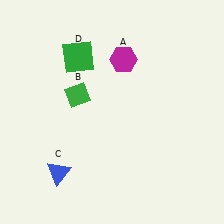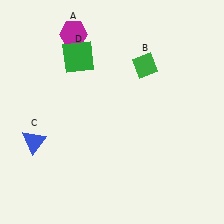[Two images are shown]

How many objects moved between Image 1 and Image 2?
3 objects moved between the two images.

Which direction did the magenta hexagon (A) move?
The magenta hexagon (A) moved left.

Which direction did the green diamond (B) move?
The green diamond (B) moved right.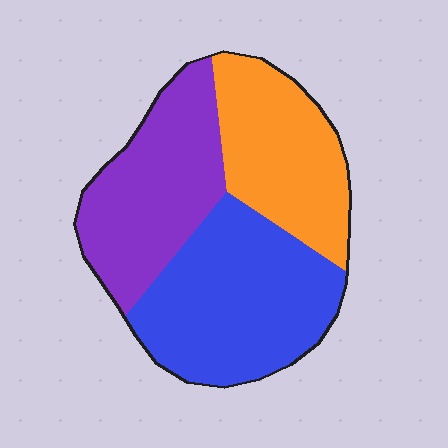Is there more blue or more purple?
Blue.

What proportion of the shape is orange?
Orange covers 28% of the shape.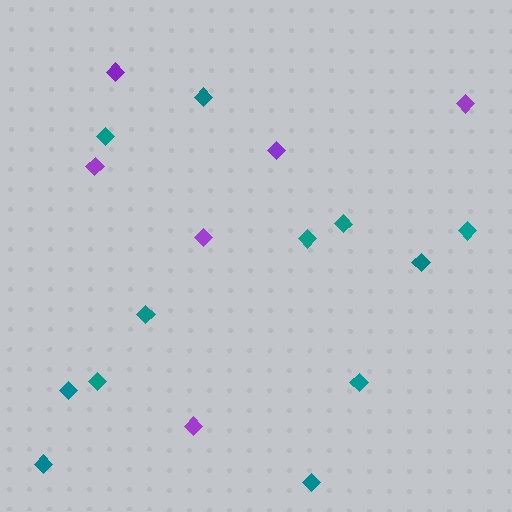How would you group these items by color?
There are 2 groups: one group of teal diamonds (12) and one group of purple diamonds (6).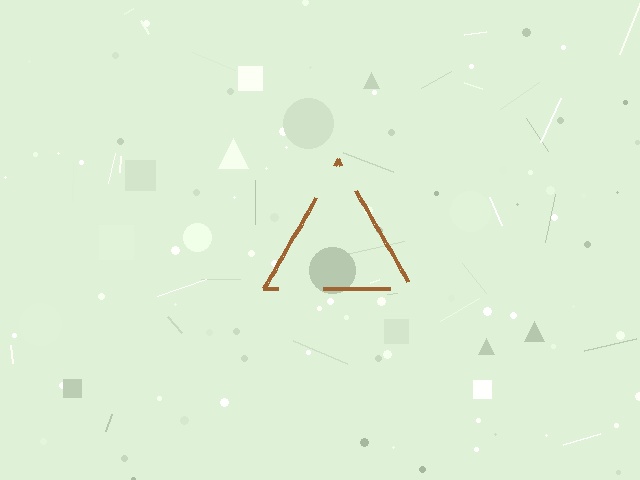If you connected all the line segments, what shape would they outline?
They would outline a triangle.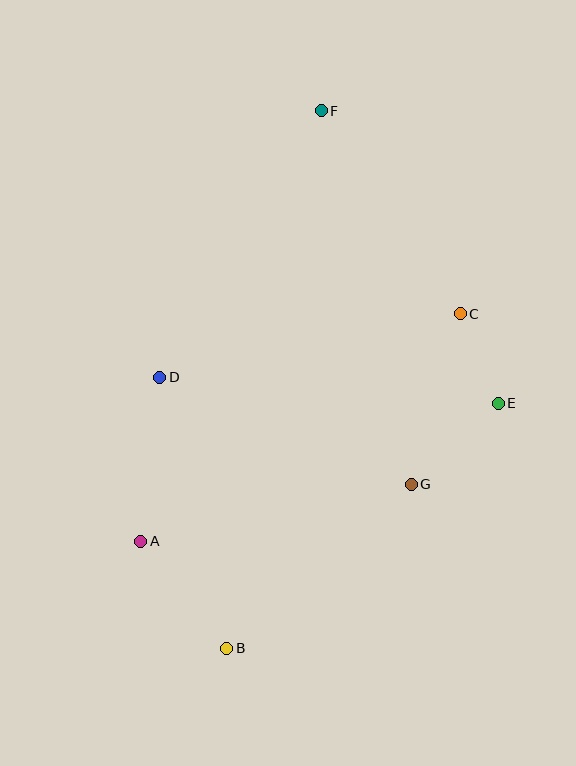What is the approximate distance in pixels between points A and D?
The distance between A and D is approximately 165 pixels.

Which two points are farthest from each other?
Points B and F are farthest from each other.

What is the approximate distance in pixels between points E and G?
The distance between E and G is approximately 119 pixels.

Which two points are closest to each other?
Points C and E are closest to each other.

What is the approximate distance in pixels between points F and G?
The distance between F and G is approximately 384 pixels.